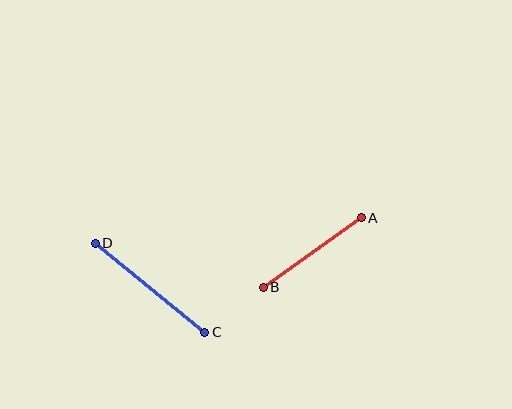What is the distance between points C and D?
The distance is approximately 141 pixels.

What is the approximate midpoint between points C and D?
The midpoint is at approximately (150, 288) pixels.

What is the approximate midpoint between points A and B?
The midpoint is at approximately (312, 253) pixels.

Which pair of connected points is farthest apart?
Points C and D are farthest apart.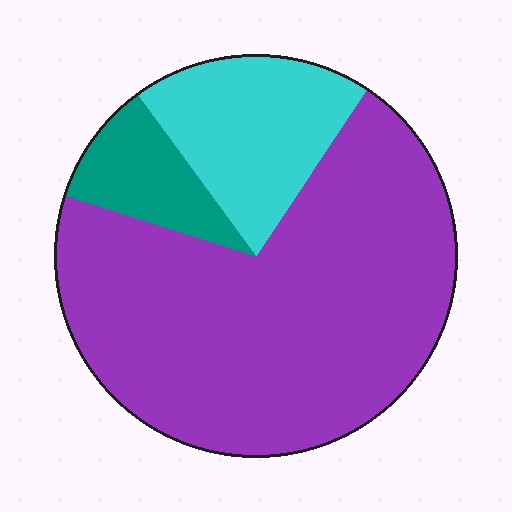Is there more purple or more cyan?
Purple.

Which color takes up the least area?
Teal, at roughly 10%.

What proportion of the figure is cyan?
Cyan takes up about one fifth (1/5) of the figure.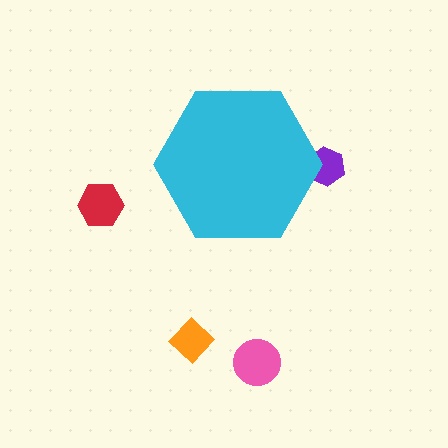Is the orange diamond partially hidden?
No, the orange diamond is fully visible.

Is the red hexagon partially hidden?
No, the red hexagon is fully visible.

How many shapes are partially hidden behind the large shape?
1 shape is partially hidden.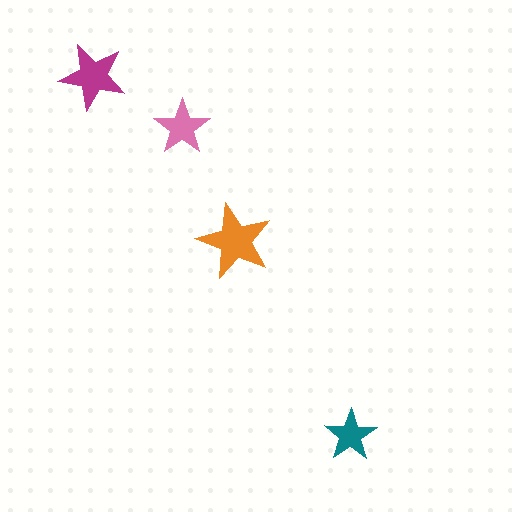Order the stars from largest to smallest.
the orange one, the magenta one, the pink one, the teal one.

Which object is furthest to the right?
The teal star is rightmost.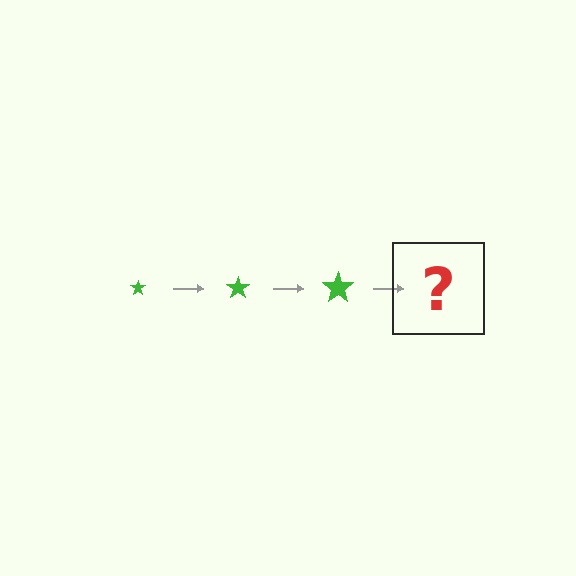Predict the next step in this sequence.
The next step is a green star, larger than the previous one.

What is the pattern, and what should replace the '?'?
The pattern is that the star gets progressively larger each step. The '?' should be a green star, larger than the previous one.